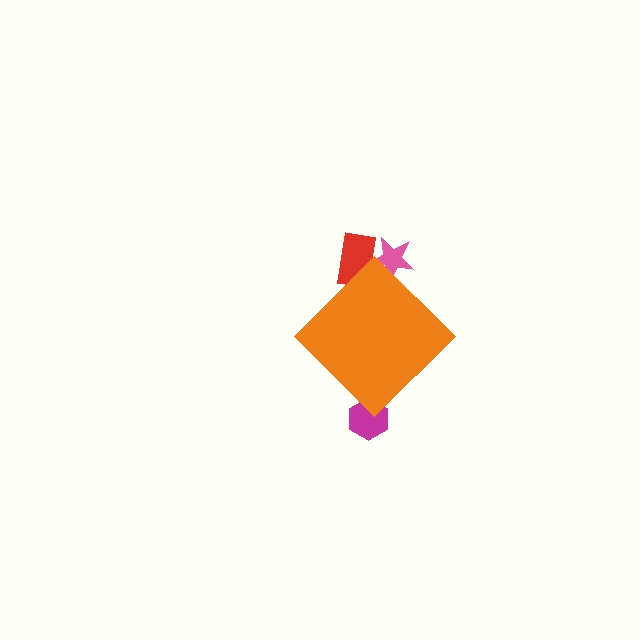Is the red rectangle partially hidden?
Yes, the red rectangle is partially hidden behind the orange diamond.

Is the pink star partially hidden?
Yes, the pink star is partially hidden behind the orange diamond.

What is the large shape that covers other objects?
An orange diamond.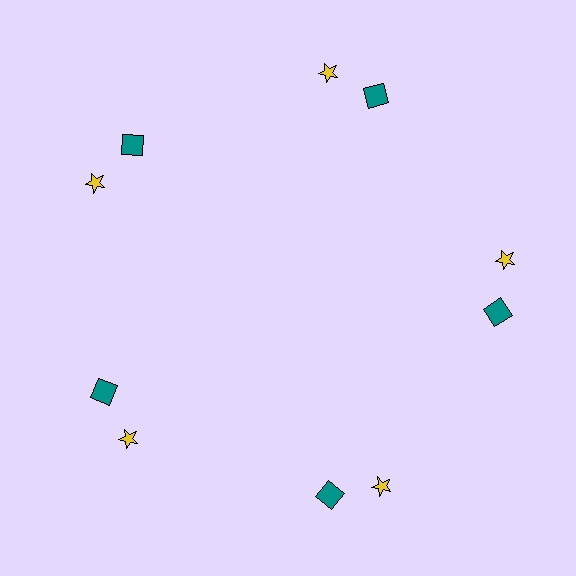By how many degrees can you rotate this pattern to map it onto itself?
The pattern maps onto itself every 72 degrees of rotation.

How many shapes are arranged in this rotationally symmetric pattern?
There are 10 shapes, arranged in 5 groups of 2.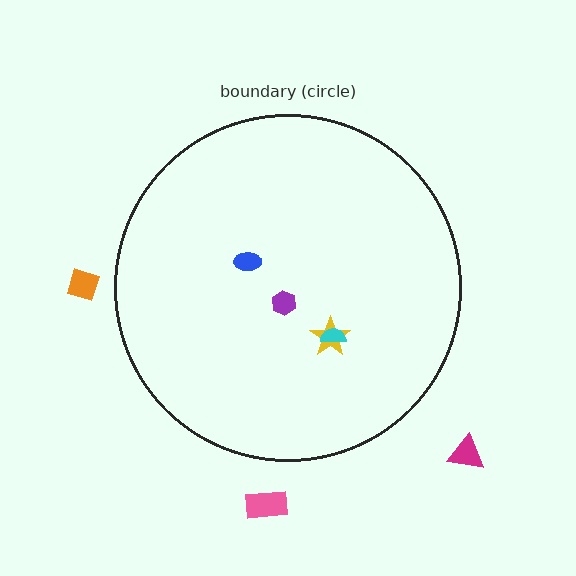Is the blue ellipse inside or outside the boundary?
Inside.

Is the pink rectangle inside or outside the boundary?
Outside.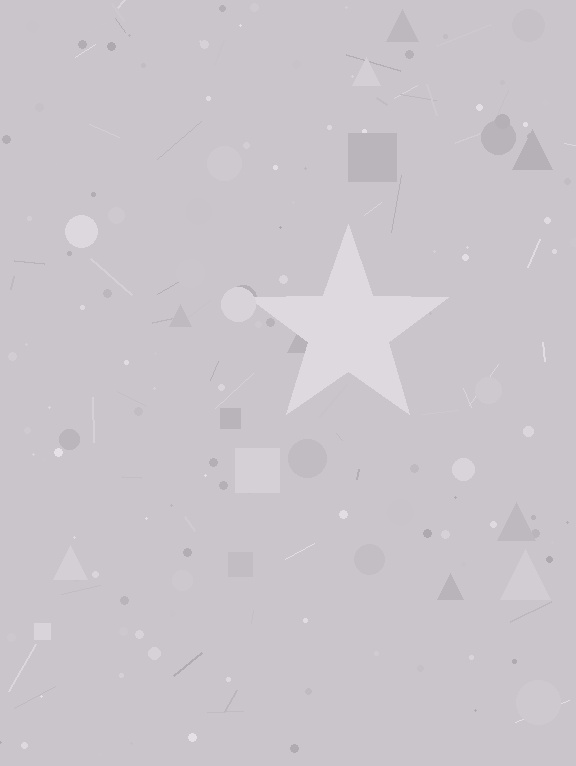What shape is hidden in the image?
A star is hidden in the image.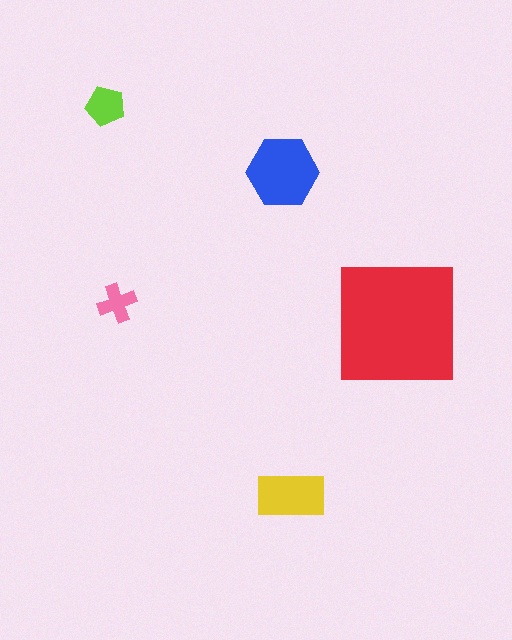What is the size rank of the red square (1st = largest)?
1st.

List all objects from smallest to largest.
The pink cross, the lime pentagon, the yellow rectangle, the blue hexagon, the red square.